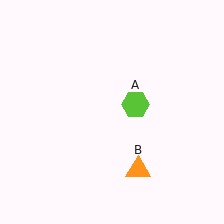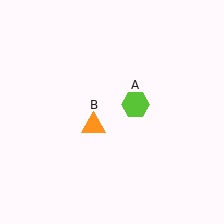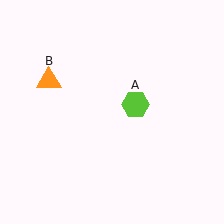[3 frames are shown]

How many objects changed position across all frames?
1 object changed position: orange triangle (object B).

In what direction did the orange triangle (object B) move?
The orange triangle (object B) moved up and to the left.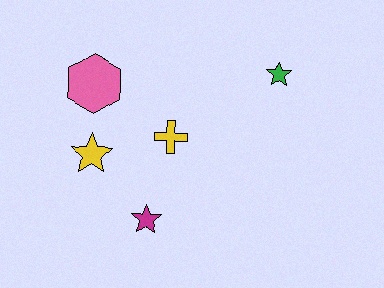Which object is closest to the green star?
The yellow cross is closest to the green star.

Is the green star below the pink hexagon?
No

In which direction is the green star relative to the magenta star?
The green star is above the magenta star.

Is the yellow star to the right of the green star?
No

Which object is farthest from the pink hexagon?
The green star is farthest from the pink hexagon.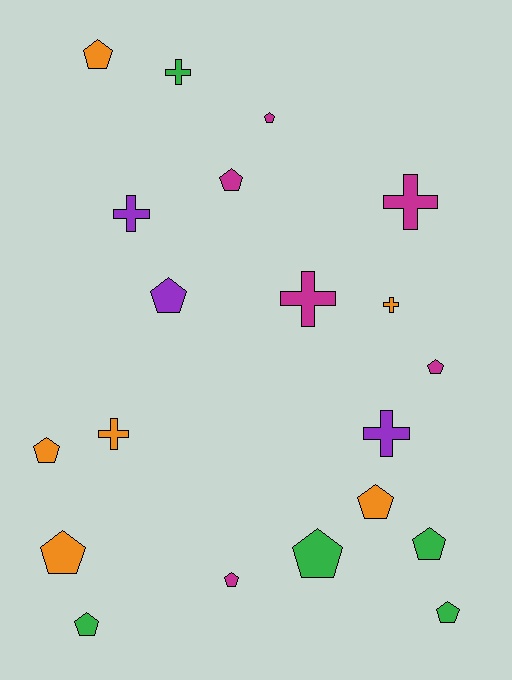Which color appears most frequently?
Magenta, with 6 objects.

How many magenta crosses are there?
There are 2 magenta crosses.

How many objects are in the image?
There are 20 objects.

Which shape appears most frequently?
Pentagon, with 13 objects.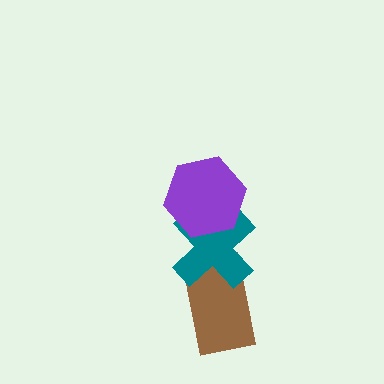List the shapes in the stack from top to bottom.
From top to bottom: the purple hexagon, the teal cross, the brown rectangle.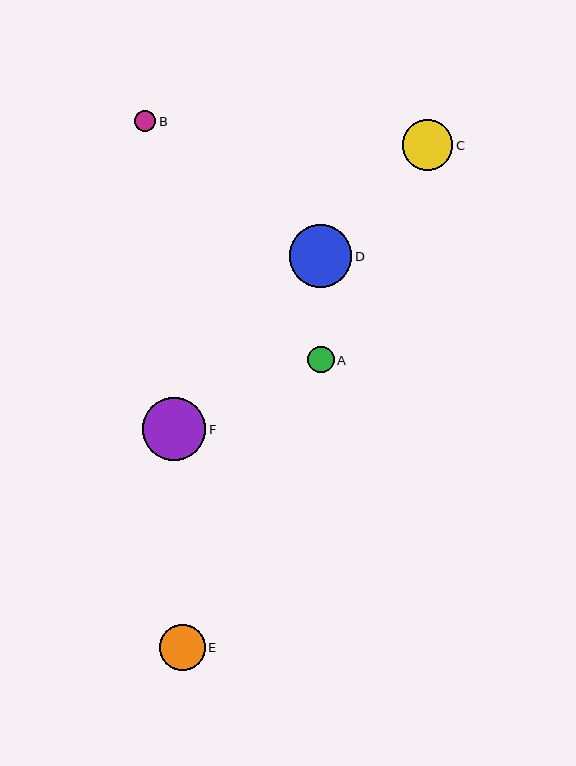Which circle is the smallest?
Circle B is the smallest with a size of approximately 21 pixels.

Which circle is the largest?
Circle F is the largest with a size of approximately 63 pixels.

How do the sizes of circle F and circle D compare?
Circle F and circle D are approximately the same size.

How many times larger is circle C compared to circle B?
Circle C is approximately 2.4 times the size of circle B.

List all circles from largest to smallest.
From largest to smallest: F, D, C, E, A, B.